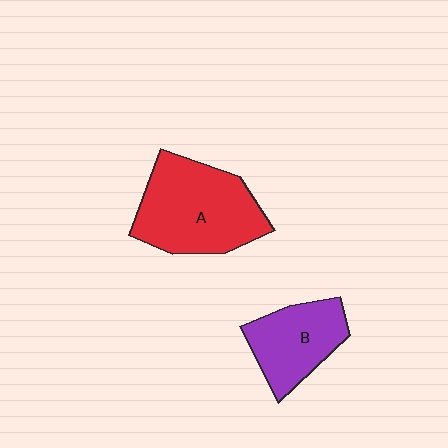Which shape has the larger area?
Shape A (red).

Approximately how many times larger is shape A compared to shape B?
Approximately 1.5 times.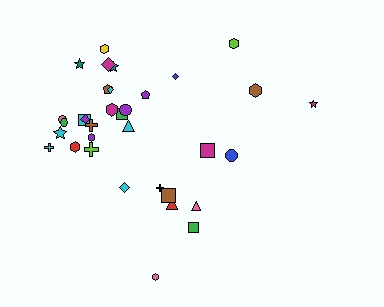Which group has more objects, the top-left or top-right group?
The top-left group.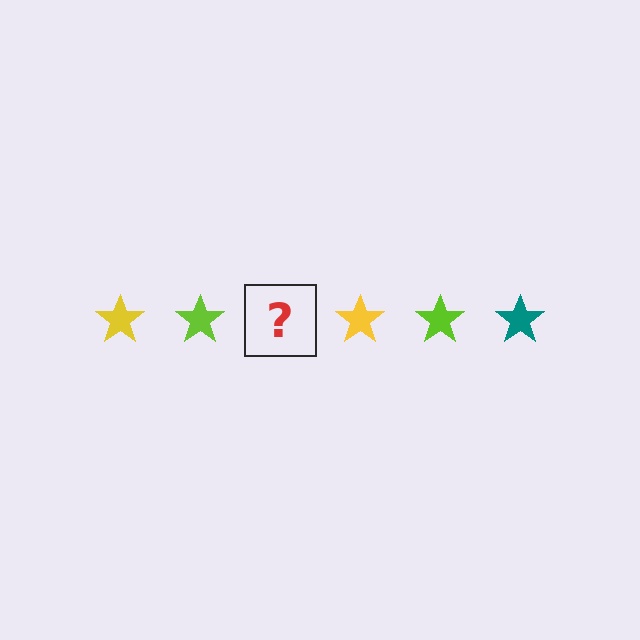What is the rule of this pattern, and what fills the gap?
The rule is that the pattern cycles through yellow, lime, teal stars. The gap should be filled with a teal star.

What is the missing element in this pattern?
The missing element is a teal star.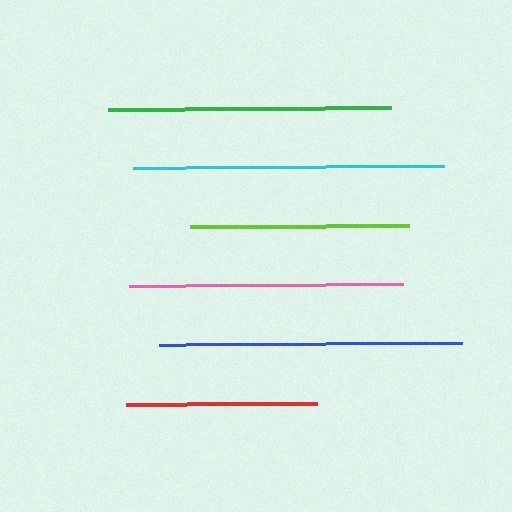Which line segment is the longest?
The cyan line is the longest at approximately 311 pixels.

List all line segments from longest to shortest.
From longest to shortest: cyan, blue, green, pink, lime, red.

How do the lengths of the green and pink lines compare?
The green and pink lines are approximately the same length.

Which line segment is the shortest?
The red line is the shortest at approximately 191 pixels.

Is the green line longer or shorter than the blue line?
The blue line is longer than the green line.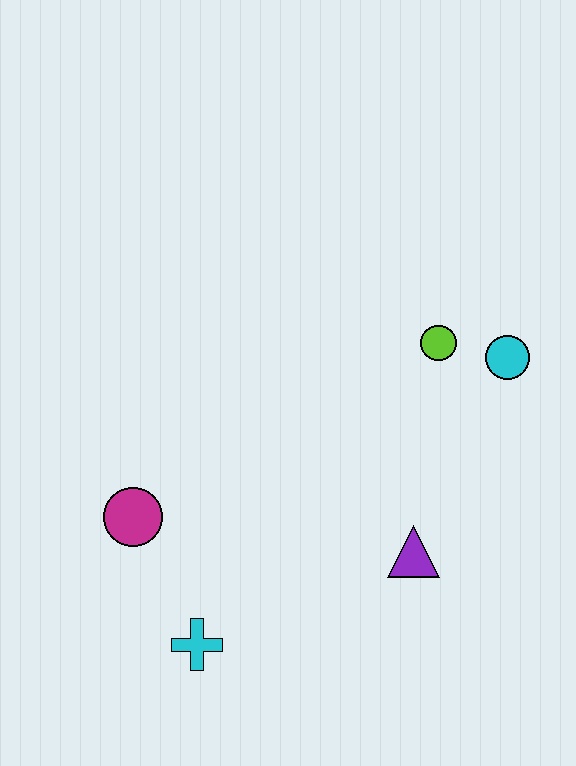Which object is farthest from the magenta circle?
The cyan circle is farthest from the magenta circle.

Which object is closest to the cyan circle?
The lime circle is closest to the cyan circle.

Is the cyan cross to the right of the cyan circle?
No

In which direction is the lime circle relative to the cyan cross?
The lime circle is above the cyan cross.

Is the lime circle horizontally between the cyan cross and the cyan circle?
Yes